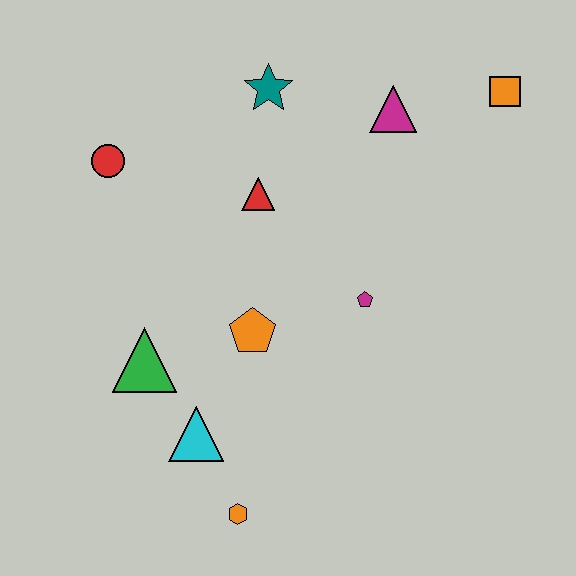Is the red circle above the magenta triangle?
No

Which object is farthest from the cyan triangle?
The orange square is farthest from the cyan triangle.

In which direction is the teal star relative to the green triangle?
The teal star is above the green triangle.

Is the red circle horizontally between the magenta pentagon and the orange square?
No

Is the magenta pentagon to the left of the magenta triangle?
Yes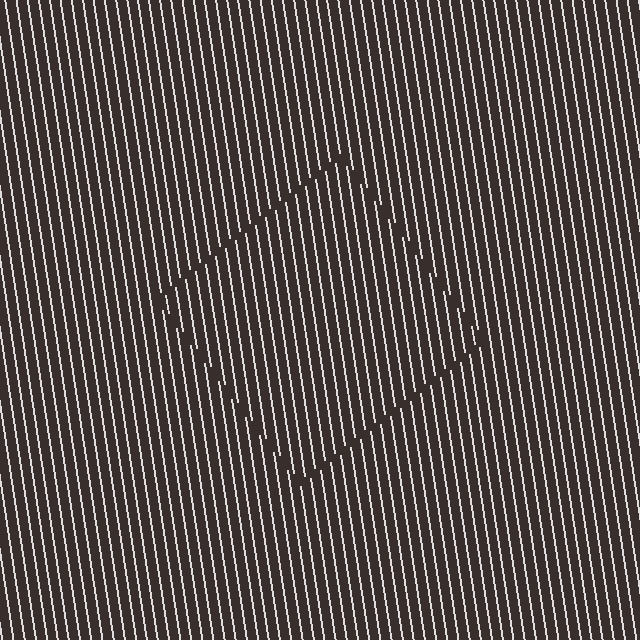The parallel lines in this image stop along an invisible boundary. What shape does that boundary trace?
An illusory square. The interior of the shape contains the same grating, shifted by half a period — the contour is defined by the phase discontinuity where line-ends from the inner and outer gratings abut.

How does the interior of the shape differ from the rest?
The interior of the shape contains the same grating, shifted by half a period — the contour is defined by the phase discontinuity where line-ends from the inner and outer gratings abut.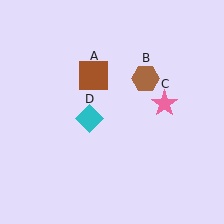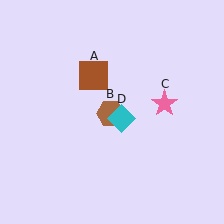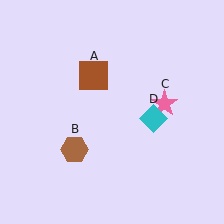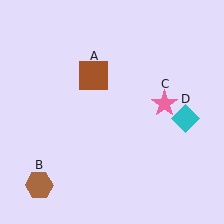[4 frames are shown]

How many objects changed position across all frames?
2 objects changed position: brown hexagon (object B), cyan diamond (object D).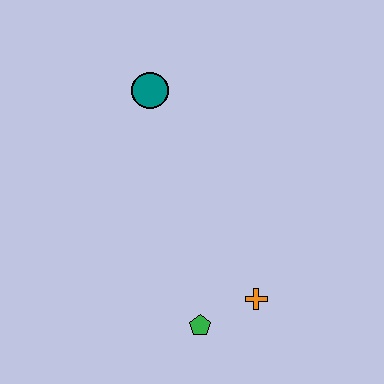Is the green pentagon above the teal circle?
No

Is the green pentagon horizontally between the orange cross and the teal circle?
Yes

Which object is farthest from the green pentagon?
The teal circle is farthest from the green pentagon.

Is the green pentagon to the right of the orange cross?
No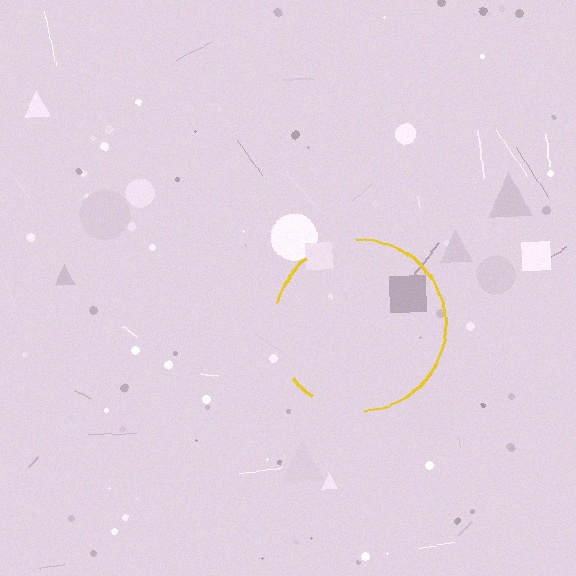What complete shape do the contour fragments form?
The contour fragments form a circle.